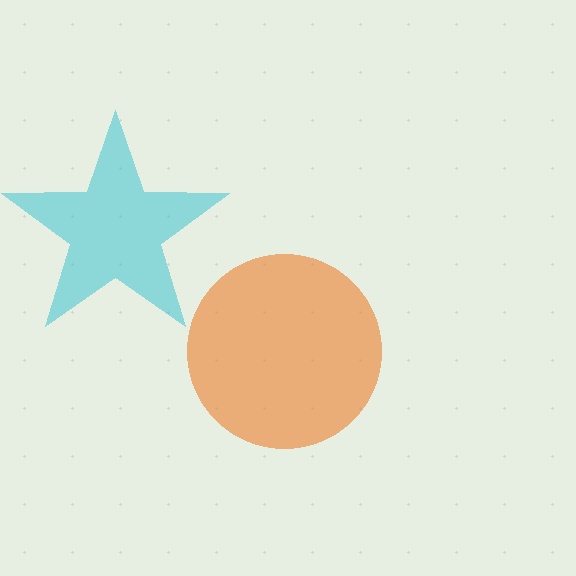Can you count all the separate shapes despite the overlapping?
Yes, there are 2 separate shapes.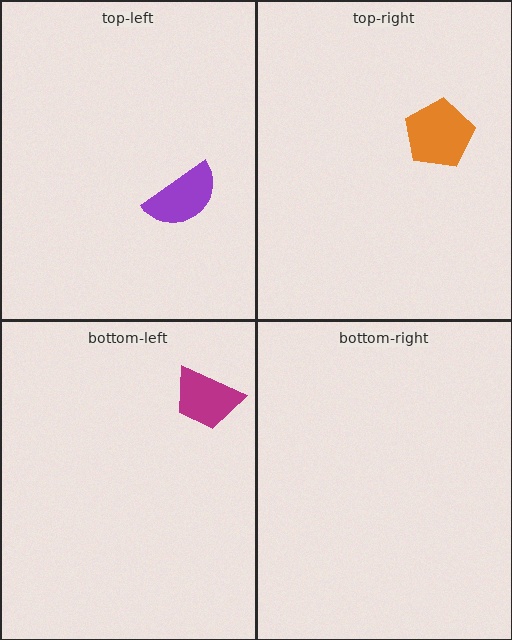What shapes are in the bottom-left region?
The magenta trapezoid.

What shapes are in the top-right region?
The orange pentagon.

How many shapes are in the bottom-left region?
1.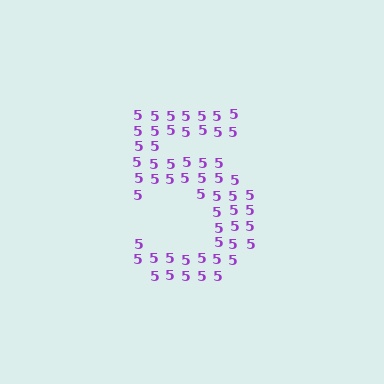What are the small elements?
The small elements are digit 5's.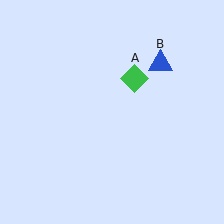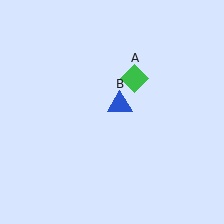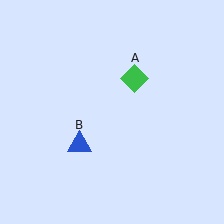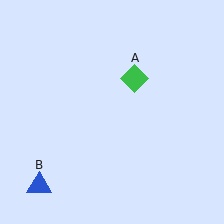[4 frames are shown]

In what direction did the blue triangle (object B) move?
The blue triangle (object B) moved down and to the left.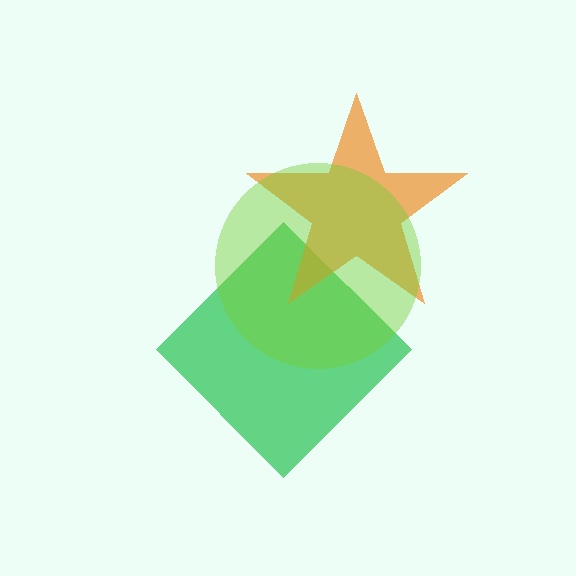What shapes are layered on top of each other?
The layered shapes are: a green diamond, an orange star, a lime circle.